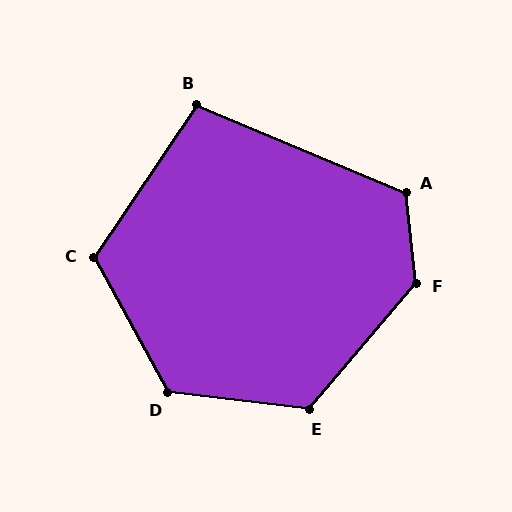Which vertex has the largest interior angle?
F, at approximately 133 degrees.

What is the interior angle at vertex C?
Approximately 117 degrees (obtuse).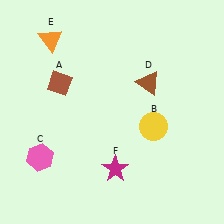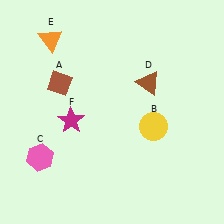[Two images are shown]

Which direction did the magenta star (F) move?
The magenta star (F) moved up.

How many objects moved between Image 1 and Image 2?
1 object moved between the two images.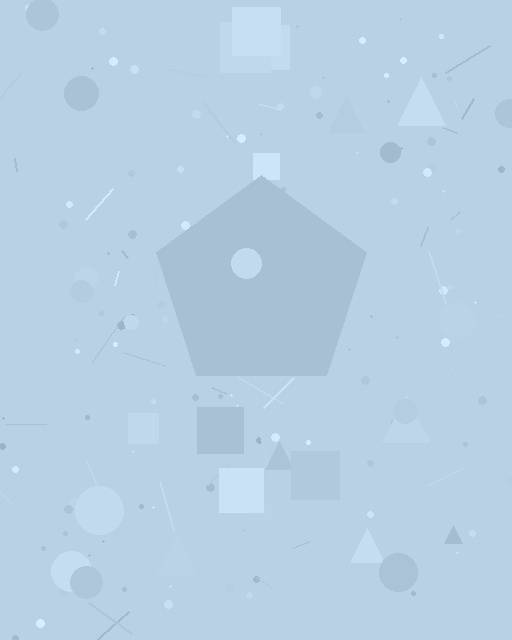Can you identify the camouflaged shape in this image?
The camouflaged shape is a pentagon.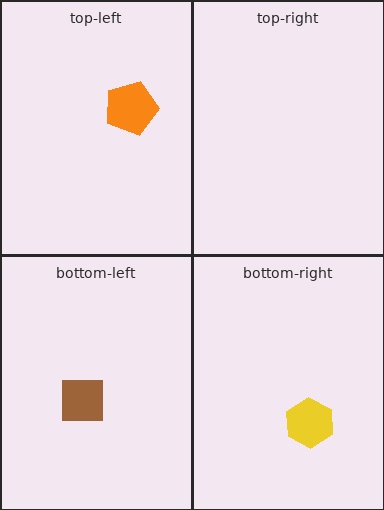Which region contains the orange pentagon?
The top-left region.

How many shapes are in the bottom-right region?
1.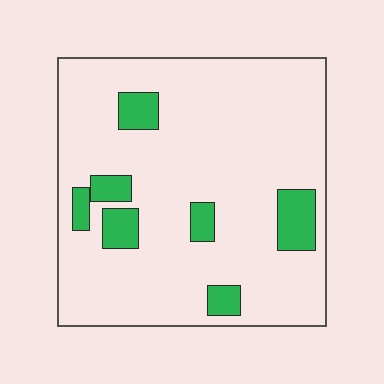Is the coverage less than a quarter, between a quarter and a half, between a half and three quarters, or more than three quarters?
Less than a quarter.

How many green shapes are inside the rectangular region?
7.